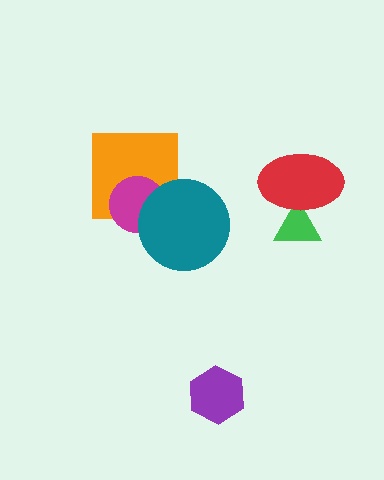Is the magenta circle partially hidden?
Yes, it is partially covered by another shape.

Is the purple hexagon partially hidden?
No, no other shape covers it.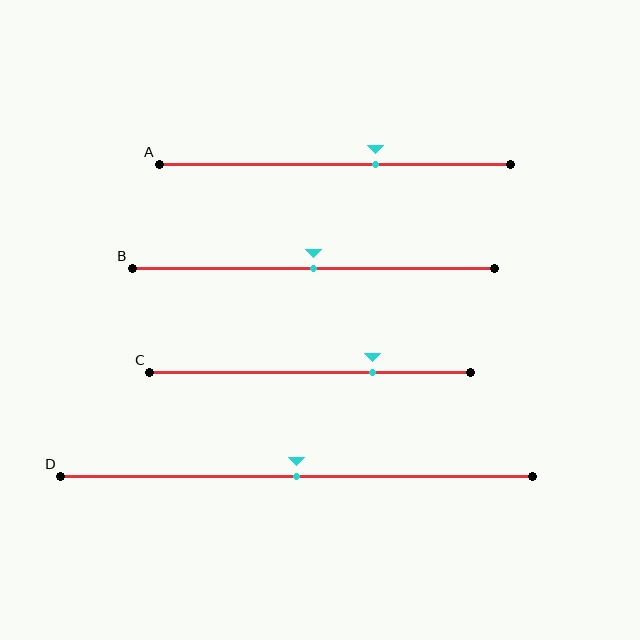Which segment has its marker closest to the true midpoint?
Segment B has its marker closest to the true midpoint.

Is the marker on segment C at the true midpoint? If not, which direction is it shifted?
No, the marker on segment C is shifted to the right by about 19% of the segment length.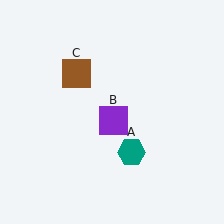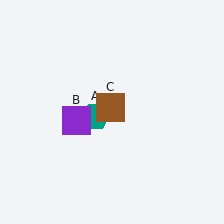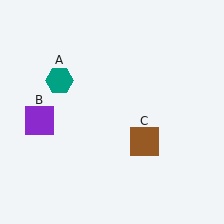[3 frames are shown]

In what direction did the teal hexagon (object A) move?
The teal hexagon (object A) moved up and to the left.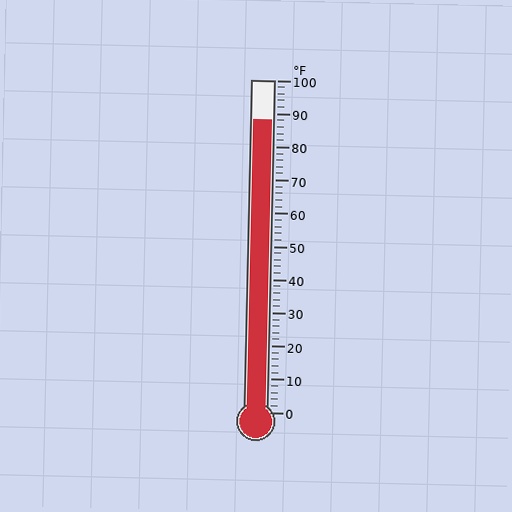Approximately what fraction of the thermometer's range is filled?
The thermometer is filled to approximately 90% of its range.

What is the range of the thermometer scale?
The thermometer scale ranges from 0°F to 100°F.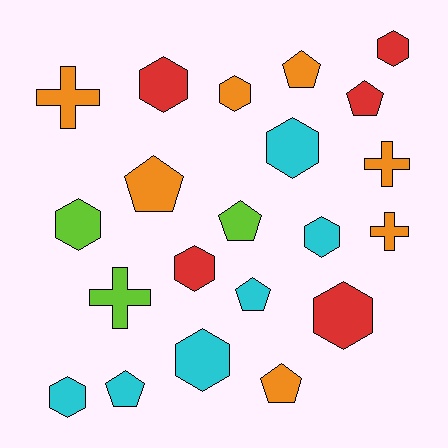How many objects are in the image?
There are 21 objects.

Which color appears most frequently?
Orange, with 7 objects.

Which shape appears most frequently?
Hexagon, with 10 objects.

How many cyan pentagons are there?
There are 2 cyan pentagons.